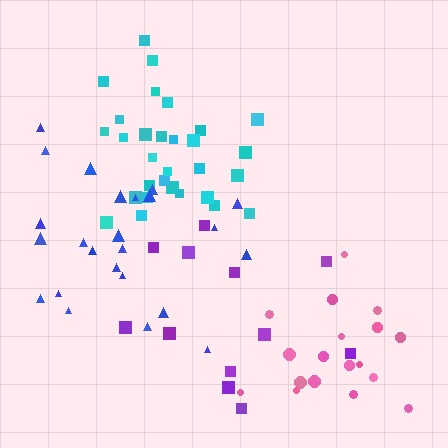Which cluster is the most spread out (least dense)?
Purple.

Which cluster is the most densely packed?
Cyan.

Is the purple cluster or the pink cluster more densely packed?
Pink.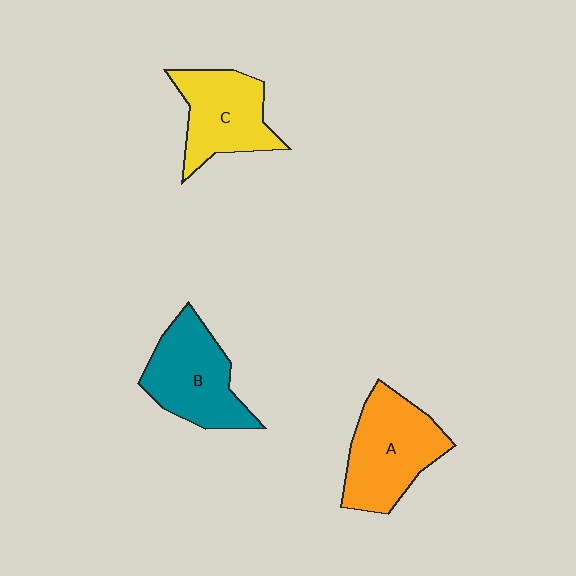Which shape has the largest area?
Shape A (orange).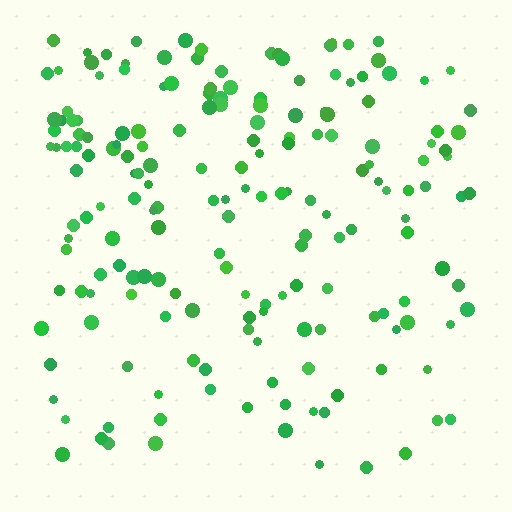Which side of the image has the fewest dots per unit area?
The bottom.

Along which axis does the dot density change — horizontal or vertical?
Vertical.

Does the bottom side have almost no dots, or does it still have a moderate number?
Still a moderate number, just noticeably fewer than the top.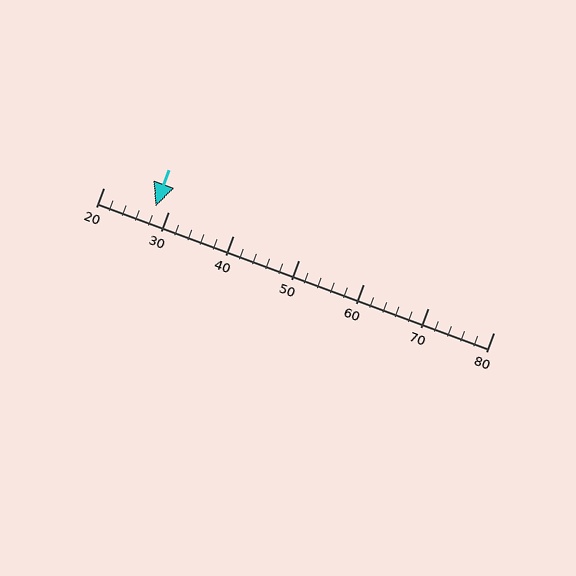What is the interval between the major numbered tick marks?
The major tick marks are spaced 10 units apart.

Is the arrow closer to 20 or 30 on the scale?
The arrow is closer to 30.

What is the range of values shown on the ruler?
The ruler shows values from 20 to 80.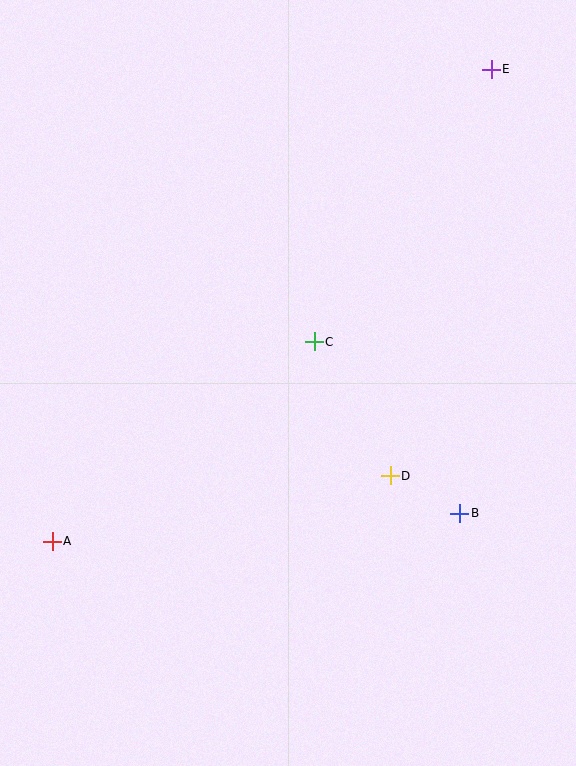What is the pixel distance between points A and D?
The distance between A and D is 344 pixels.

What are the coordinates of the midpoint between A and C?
The midpoint between A and C is at (183, 442).